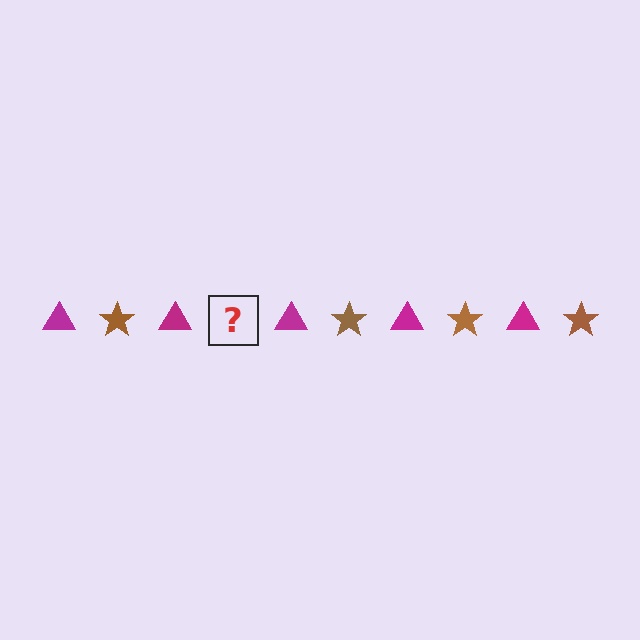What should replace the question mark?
The question mark should be replaced with a brown star.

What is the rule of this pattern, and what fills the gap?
The rule is that the pattern alternates between magenta triangle and brown star. The gap should be filled with a brown star.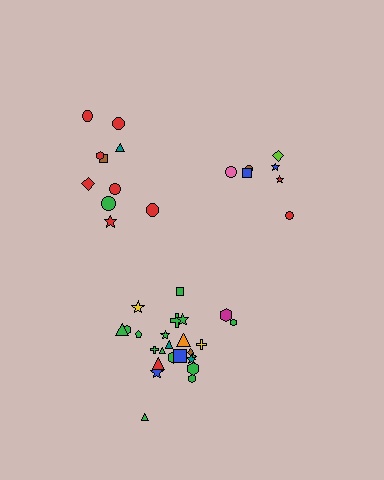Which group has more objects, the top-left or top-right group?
The top-left group.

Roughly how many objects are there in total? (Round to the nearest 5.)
Roughly 40 objects in total.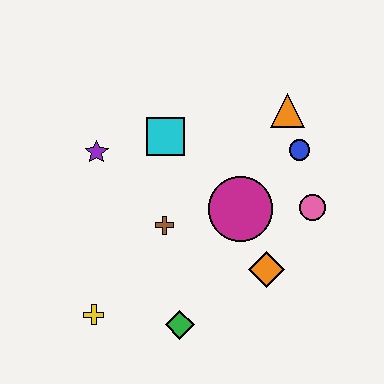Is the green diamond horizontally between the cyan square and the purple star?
No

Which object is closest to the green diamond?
The yellow cross is closest to the green diamond.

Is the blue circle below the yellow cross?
No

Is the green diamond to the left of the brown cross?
No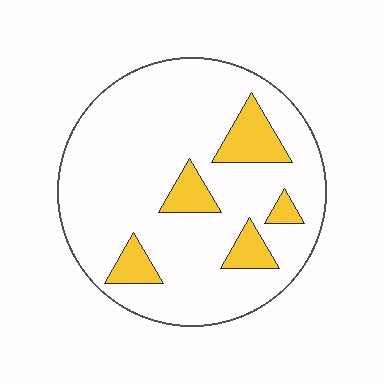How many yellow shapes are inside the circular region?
5.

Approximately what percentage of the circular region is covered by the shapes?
Approximately 15%.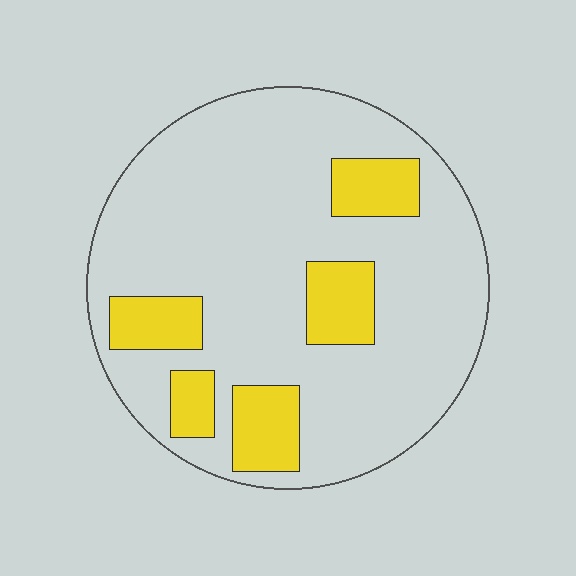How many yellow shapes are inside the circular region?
5.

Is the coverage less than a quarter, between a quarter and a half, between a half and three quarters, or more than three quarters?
Less than a quarter.